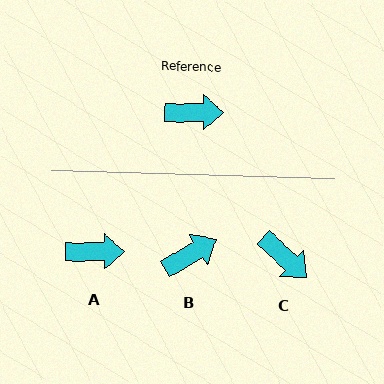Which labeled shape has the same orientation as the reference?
A.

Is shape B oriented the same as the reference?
No, it is off by about 30 degrees.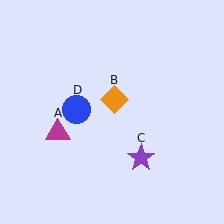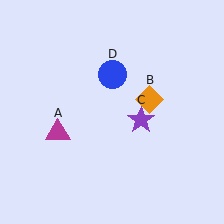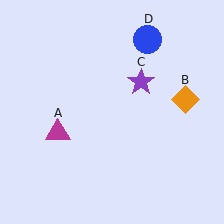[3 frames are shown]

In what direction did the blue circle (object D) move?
The blue circle (object D) moved up and to the right.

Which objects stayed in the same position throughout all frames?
Magenta triangle (object A) remained stationary.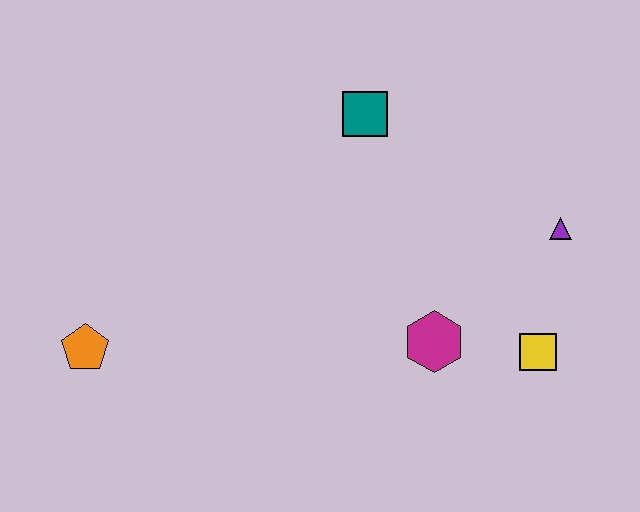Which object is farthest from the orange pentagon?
The purple triangle is farthest from the orange pentagon.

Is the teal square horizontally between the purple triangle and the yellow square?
No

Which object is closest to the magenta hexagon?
The yellow square is closest to the magenta hexagon.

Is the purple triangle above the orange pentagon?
Yes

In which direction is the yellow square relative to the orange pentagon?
The yellow square is to the right of the orange pentagon.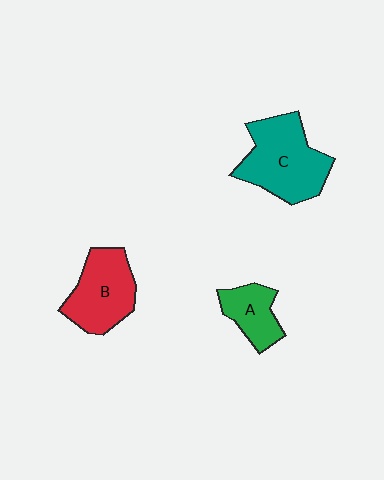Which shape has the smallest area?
Shape A (green).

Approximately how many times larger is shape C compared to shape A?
Approximately 2.0 times.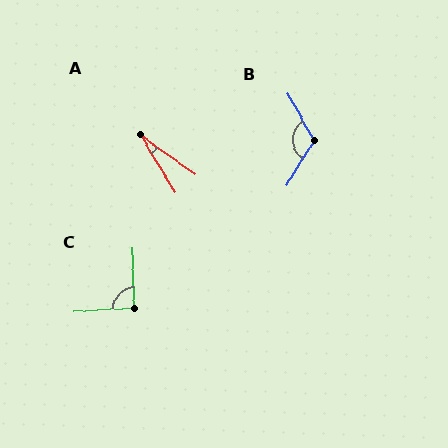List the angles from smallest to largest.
A (23°), C (92°), B (119°).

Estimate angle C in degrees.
Approximately 92 degrees.